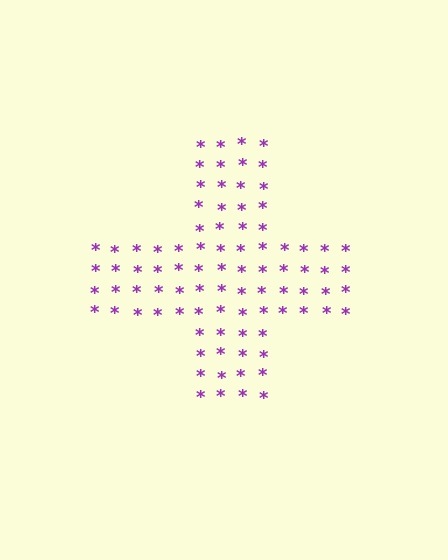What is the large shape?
The large shape is a cross.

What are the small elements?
The small elements are asterisks.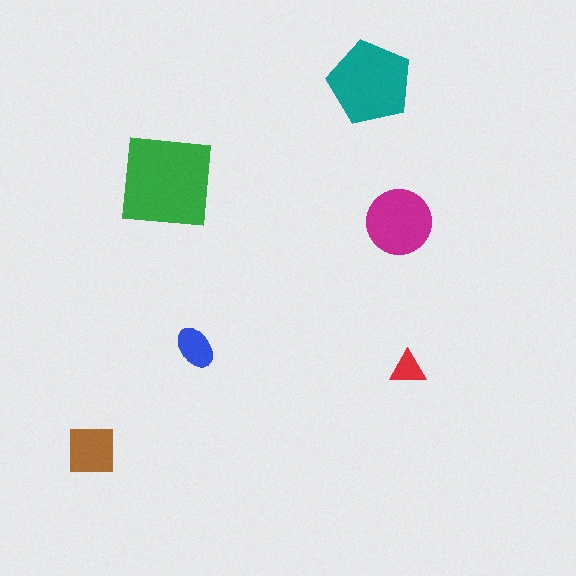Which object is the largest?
The green square.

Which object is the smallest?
The red triangle.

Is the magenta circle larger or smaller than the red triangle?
Larger.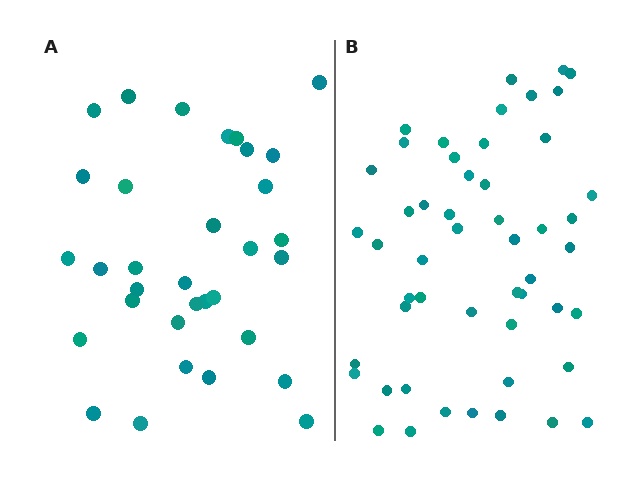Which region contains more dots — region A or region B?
Region B (the right region) has more dots.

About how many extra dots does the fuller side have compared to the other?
Region B has approximately 20 more dots than region A.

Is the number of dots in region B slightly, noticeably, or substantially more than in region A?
Region B has substantially more. The ratio is roughly 1.5 to 1.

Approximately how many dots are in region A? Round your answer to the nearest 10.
About 30 dots. (The exact count is 33, which rounds to 30.)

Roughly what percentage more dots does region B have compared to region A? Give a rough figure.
About 55% more.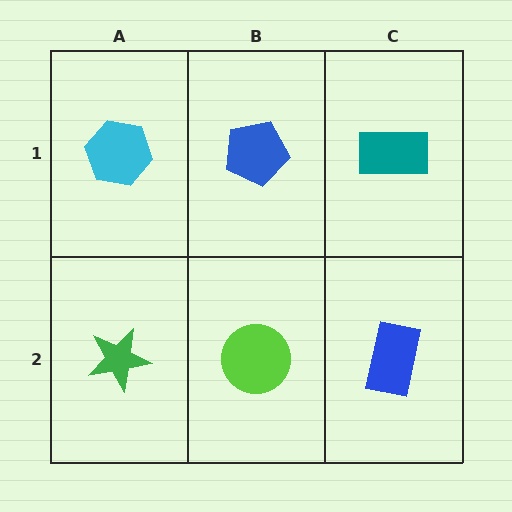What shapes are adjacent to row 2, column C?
A teal rectangle (row 1, column C), a lime circle (row 2, column B).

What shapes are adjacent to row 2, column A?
A cyan hexagon (row 1, column A), a lime circle (row 2, column B).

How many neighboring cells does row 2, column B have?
3.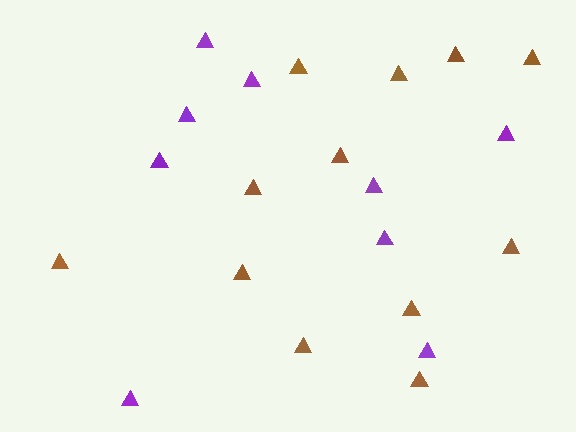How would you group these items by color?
There are 2 groups: one group of purple triangles (9) and one group of brown triangles (12).